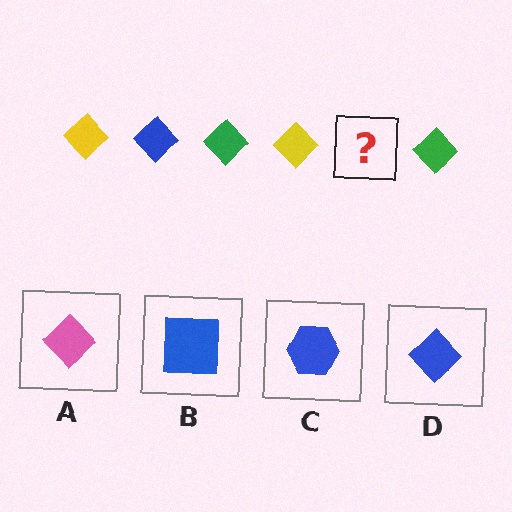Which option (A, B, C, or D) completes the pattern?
D.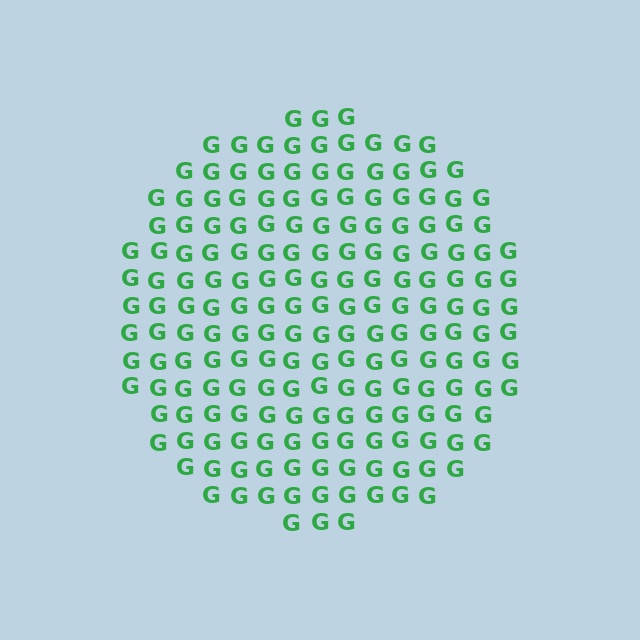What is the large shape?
The large shape is a circle.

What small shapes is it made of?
It is made of small letter G's.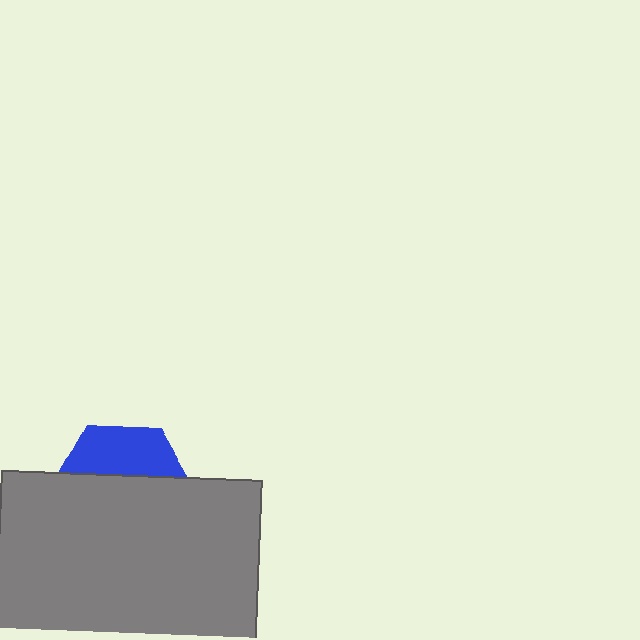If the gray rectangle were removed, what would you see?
You would see the complete blue hexagon.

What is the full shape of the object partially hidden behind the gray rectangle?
The partially hidden object is a blue hexagon.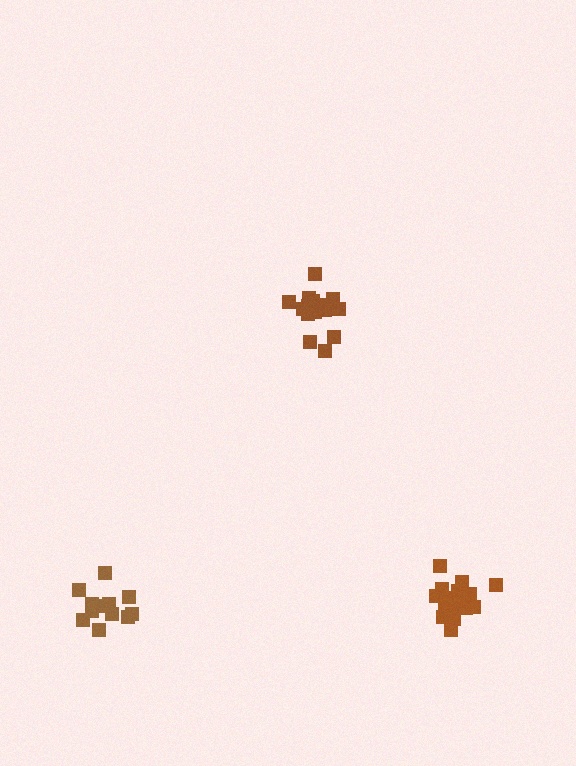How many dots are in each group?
Group 1: 16 dots, Group 2: 16 dots, Group 3: 12 dots (44 total).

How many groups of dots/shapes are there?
There are 3 groups.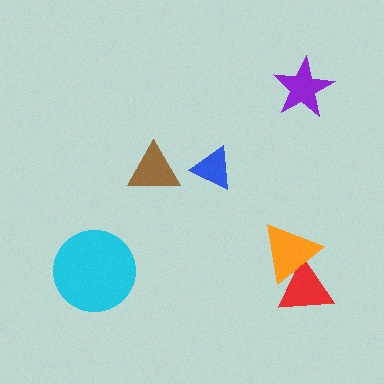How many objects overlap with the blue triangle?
0 objects overlap with the blue triangle.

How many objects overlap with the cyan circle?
0 objects overlap with the cyan circle.